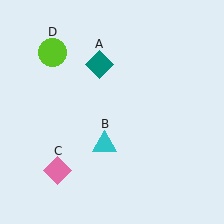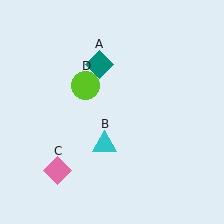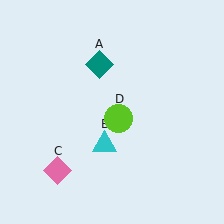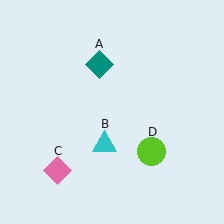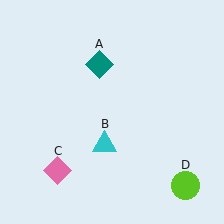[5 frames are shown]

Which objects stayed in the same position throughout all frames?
Teal diamond (object A) and cyan triangle (object B) and pink diamond (object C) remained stationary.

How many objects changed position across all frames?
1 object changed position: lime circle (object D).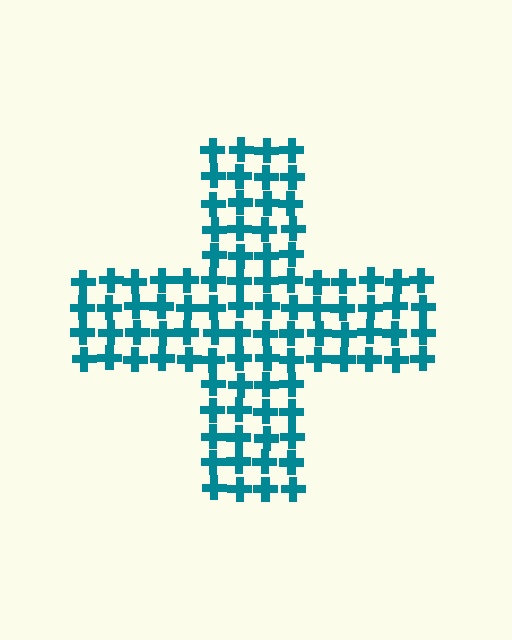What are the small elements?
The small elements are crosses.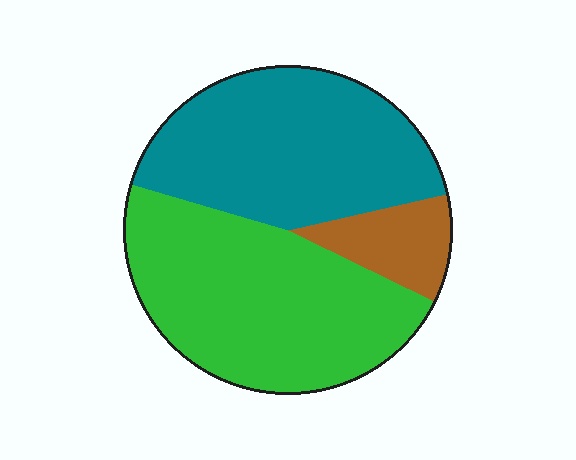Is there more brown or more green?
Green.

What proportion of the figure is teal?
Teal takes up about two fifths (2/5) of the figure.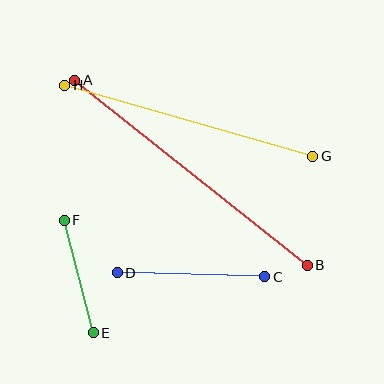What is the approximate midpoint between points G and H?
The midpoint is at approximately (189, 121) pixels.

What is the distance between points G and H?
The distance is approximately 258 pixels.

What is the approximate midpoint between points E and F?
The midpoint is at approximately (79, 276) pixels.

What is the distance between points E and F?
The distance is approximately 116 pixels.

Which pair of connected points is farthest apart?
Points A and B are farthest apart.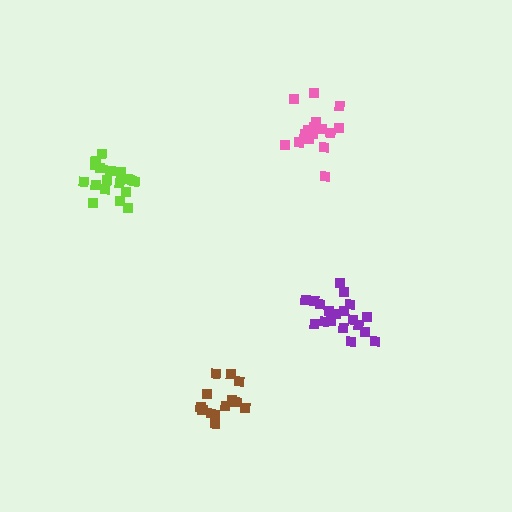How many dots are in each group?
Group 1: 19 dots, Group 2: 16 dots, Group 3: 19 dots, Group 4: 13 dots (67 total).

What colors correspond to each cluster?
The clusters are colored: purple, pink, lime, brown.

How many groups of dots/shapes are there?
There are 4 groups.